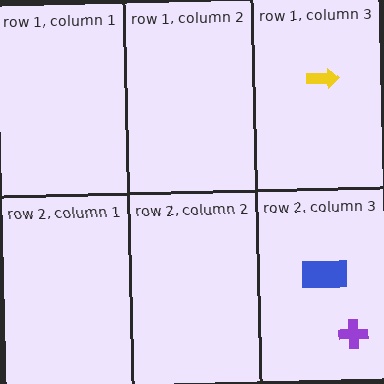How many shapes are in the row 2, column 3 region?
2.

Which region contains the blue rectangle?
The row 2, column 3 region.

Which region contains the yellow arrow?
The row 1, column 3 region.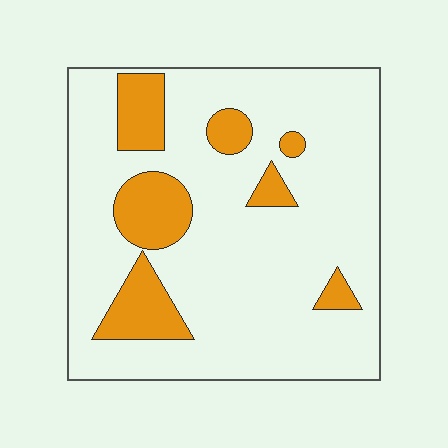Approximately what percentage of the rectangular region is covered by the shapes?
Approximately 20%.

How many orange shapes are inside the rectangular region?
7.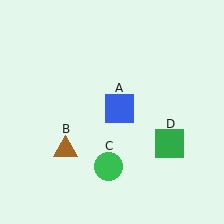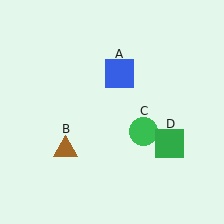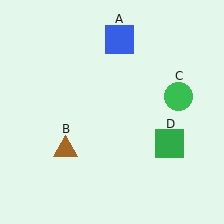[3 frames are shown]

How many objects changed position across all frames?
2 objects changed position: blue square (object A), green circle (object C).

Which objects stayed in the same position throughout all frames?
Brown triangle (object B) and green square (object D) remained stationary.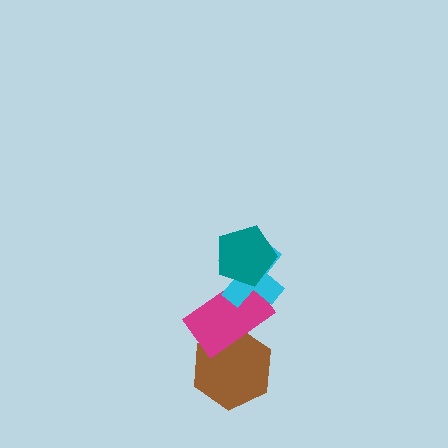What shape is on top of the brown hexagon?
The magenta rectangle is on top of the brown hexagon.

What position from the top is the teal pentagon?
The teal pentagon is 1st from the top.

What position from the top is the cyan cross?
The cyan cross is 2nd from the top.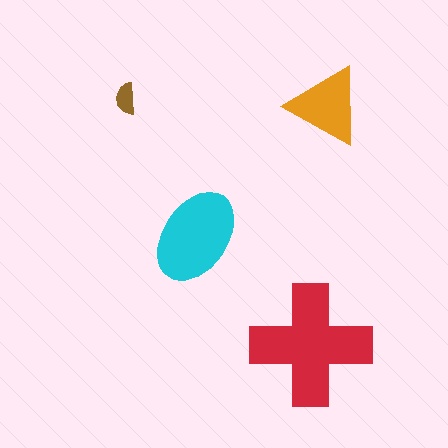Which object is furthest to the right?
The orange triangle is rightmost.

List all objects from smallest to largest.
The brown semicircle, the orange triangle, the cyan ellipse, the red cross.